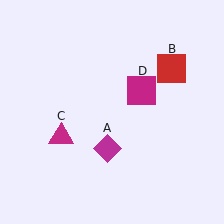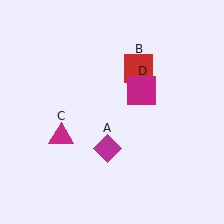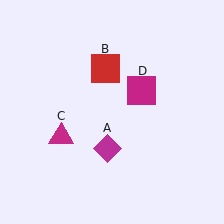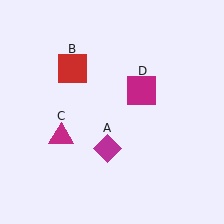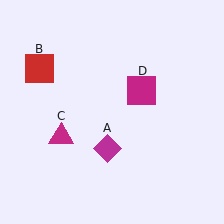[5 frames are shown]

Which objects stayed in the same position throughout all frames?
Magenta diamond (object A) and magenta triangle (object C) and magenta square (object D) remained stationary.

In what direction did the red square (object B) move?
The red square (object B) moved left.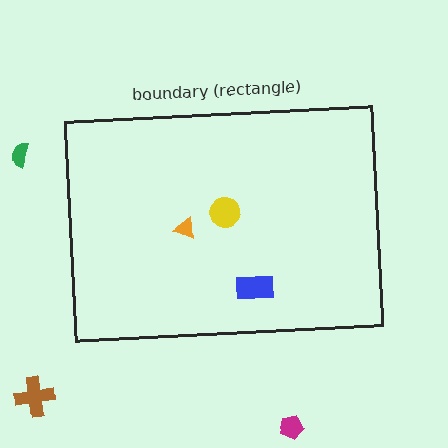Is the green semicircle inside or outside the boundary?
Outside.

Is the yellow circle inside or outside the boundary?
Inside.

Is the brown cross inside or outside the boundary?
Outside.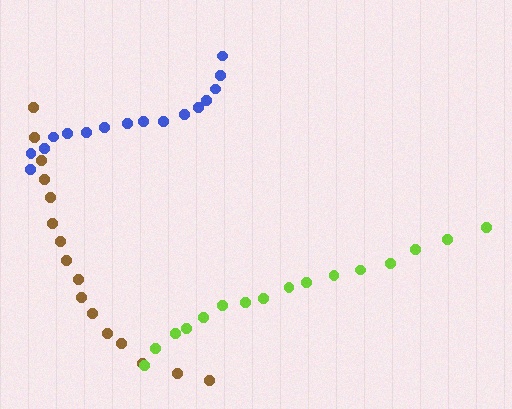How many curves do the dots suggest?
There are 3 distinct paths.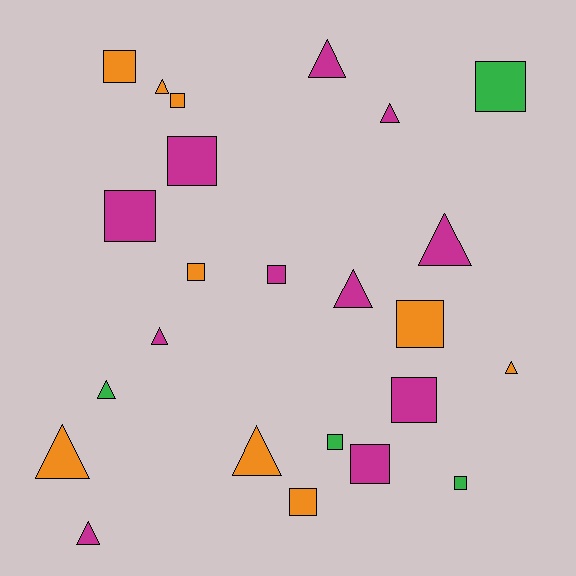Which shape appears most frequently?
Square, with 13 objects.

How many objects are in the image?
There are 24 objects.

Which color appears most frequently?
Magenta, with 11 objects.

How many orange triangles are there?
There are 4 orange triangles.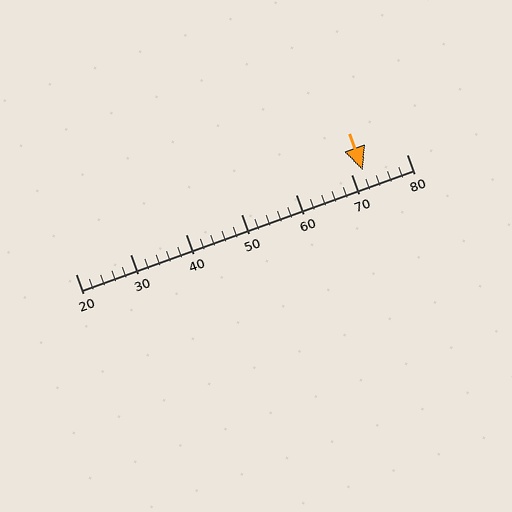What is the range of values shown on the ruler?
The ruler shows values from 20 to 80.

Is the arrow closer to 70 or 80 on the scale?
The arrow is closer to 70.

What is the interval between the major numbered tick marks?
The major tick marks are spaced 10 units apart.